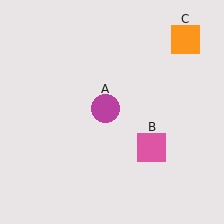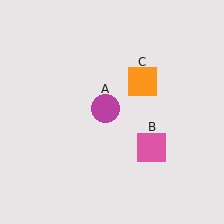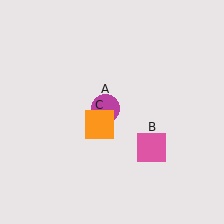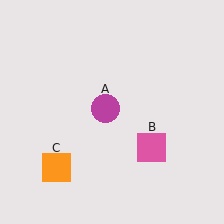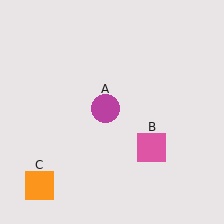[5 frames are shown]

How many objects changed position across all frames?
1 object changed position: orange square (object C).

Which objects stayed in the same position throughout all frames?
Magenta circle (object A) and pink square (object B) remained stationary.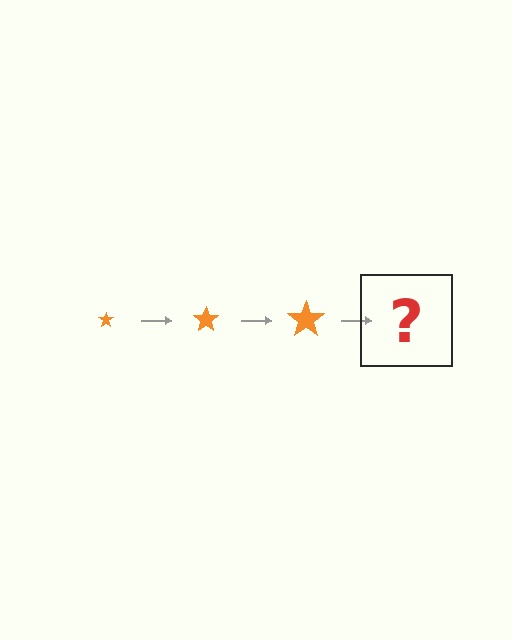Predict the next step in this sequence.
The next step is an orange star, larger than the previous one.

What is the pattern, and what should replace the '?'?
The pattern is that the star gets progressively larger each step. The '?' should be an orange star, larger than the previous one.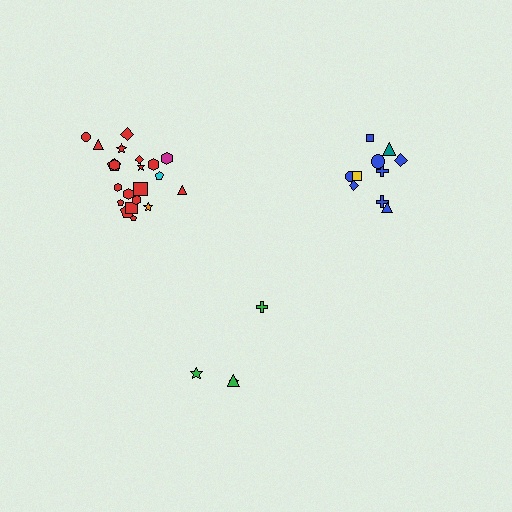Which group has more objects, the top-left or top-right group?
The top-left group.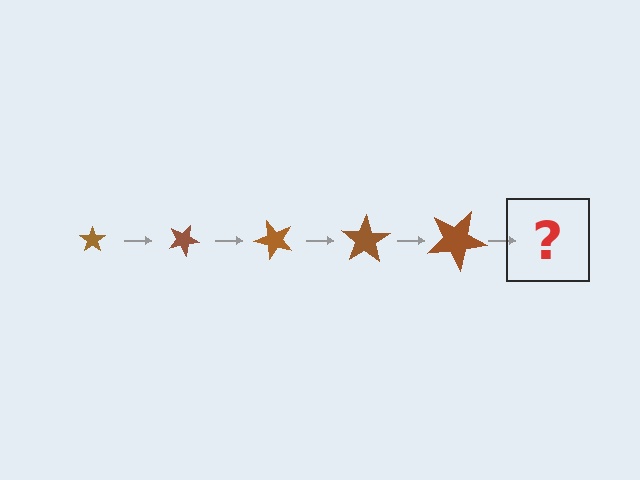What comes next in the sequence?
The next element should be a star, larger than the previous one and rotated 125 degrees from the start.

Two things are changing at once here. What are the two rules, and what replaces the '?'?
The two rules are that the star grows larger each step and it rotates 25 degrees each step. The '?' should be a star, larger than the previous one and rotated 125 degrees from the start.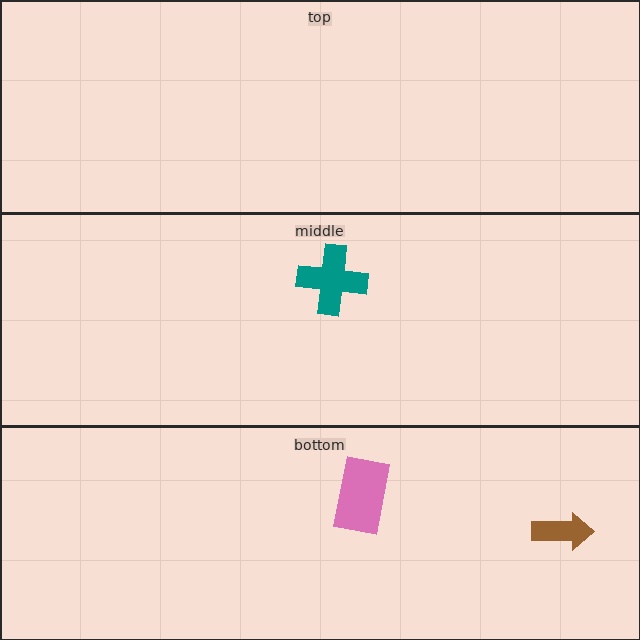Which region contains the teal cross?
The middle region.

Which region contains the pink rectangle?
The bottom region.